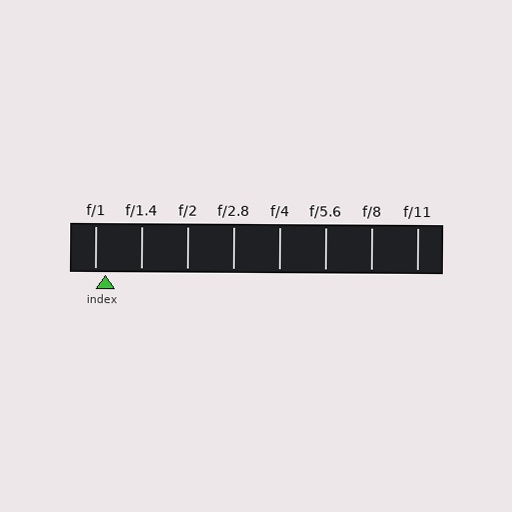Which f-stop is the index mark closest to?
The index mark is closest to f/1.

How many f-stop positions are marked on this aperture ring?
There are 8 f-stop positions marked.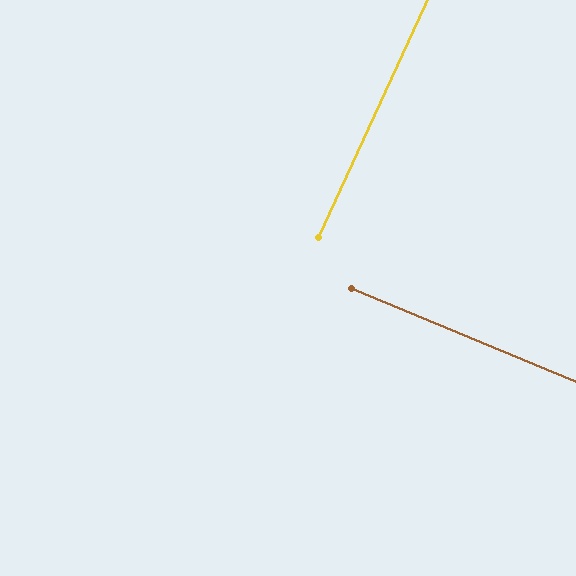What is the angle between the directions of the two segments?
Approximately 88 degrees.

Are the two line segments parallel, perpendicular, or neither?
Perpendicular — they meet at approximately 88°.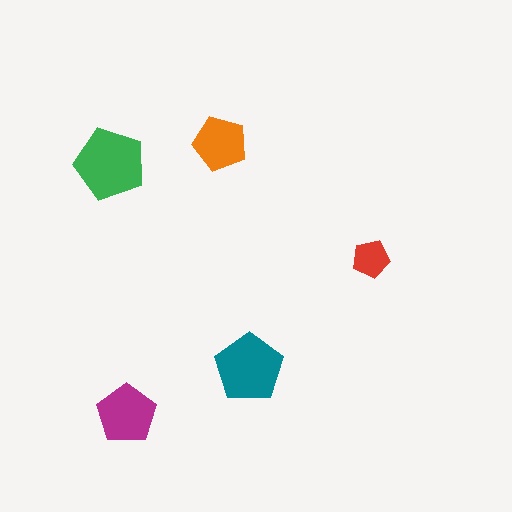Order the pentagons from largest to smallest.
the green one, the teal one, the magenta one, the orange one, the red one.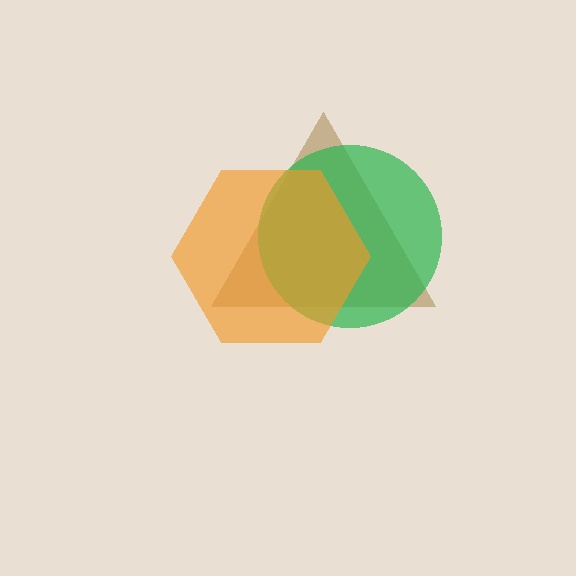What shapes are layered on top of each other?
The layered shapes are: a brown triangle, a green circle, an orange hexagon.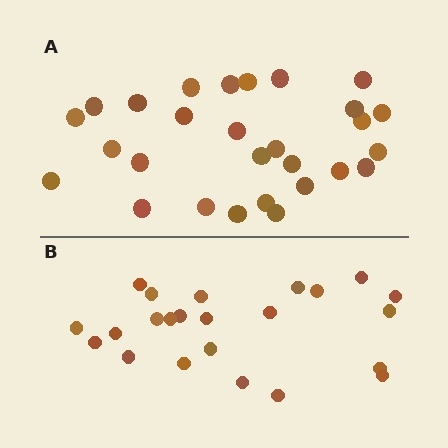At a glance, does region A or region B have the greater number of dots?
Region A (the top region) has more dots.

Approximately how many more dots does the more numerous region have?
Region A has about 5 more dots than region B.